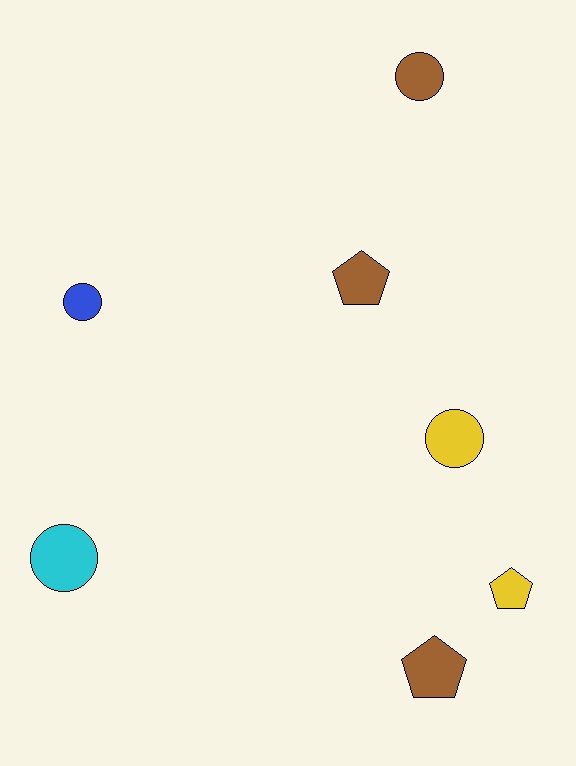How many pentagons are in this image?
There are 3 pentagons.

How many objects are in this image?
There are 7 objects.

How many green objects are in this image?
There are no green objects.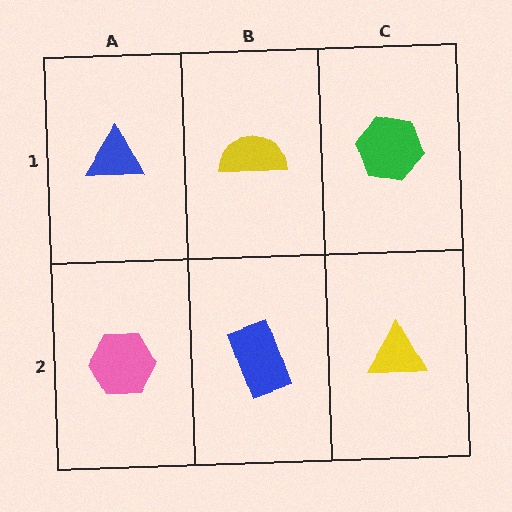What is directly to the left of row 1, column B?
A blue triangle.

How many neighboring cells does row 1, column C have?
2.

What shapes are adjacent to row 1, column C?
A yellow triangle (row 2, column C), a yellow semicircle (row 1, column B).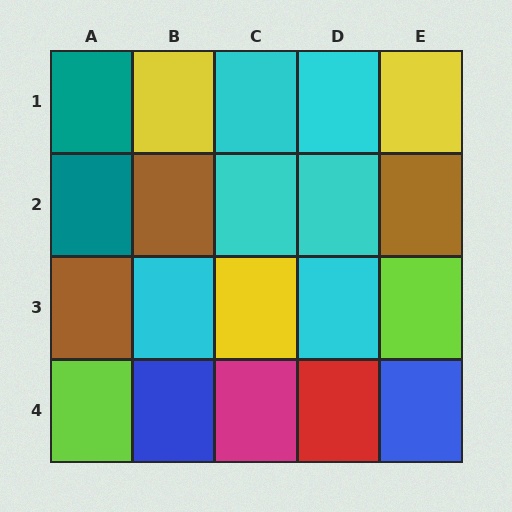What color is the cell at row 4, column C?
Magenta.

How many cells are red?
1 cell is red.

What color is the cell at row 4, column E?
Blue.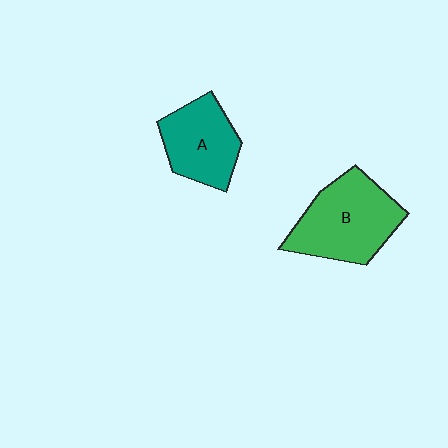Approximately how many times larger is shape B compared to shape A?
Approximately 1.3 times.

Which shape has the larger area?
Shape B (green).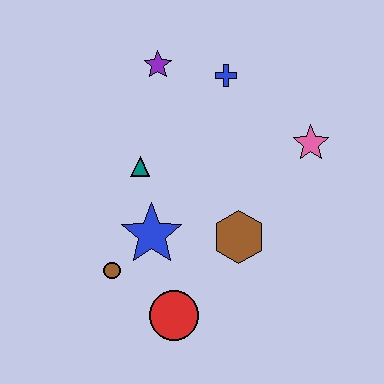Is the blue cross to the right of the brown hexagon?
No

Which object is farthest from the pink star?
The brown circle is farthest from the pink star.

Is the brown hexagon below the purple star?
Yes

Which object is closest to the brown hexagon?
The blue star is closest to the brown hexagon.